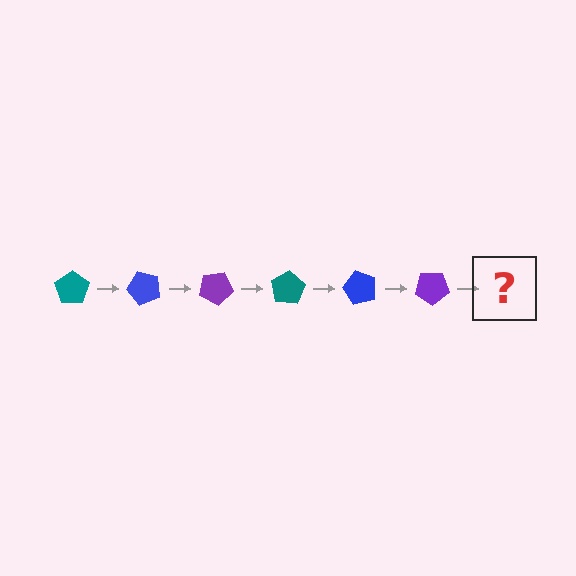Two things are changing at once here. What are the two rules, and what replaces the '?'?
The two rules are that it rotates 50 degrees each step and the color cycles through teal, blue, and purple. The '?' should be a teal pentagon, rotated 300 degrees from the start.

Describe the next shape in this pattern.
It should be a teal pentagon, rotated 300 degrees from the start.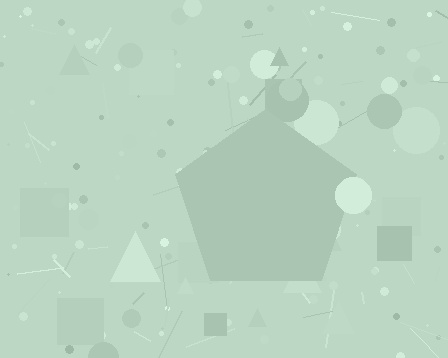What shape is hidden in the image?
A pentagon is hidden in the image.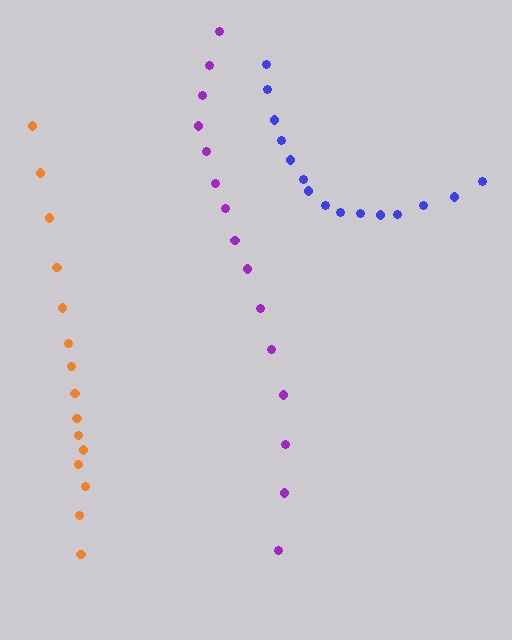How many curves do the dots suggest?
There are 3 distinct paths.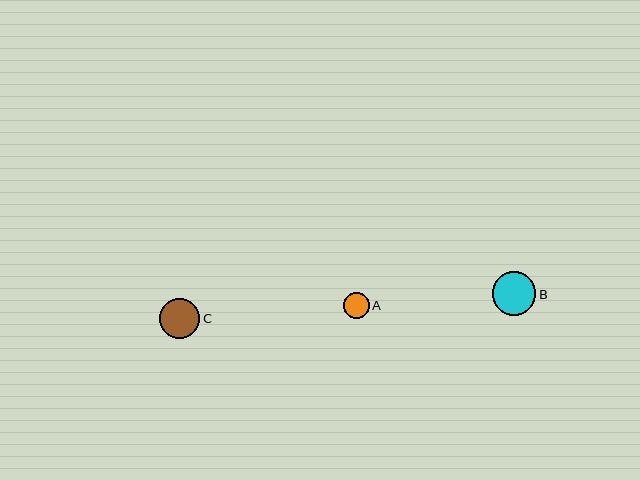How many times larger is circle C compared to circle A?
Circle C is approximately 1.5 times the size of circle A.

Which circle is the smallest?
Circle A is the smallest with a size of approximately 26 pixels.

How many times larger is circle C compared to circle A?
Circle C is approximately 1.5 times the size of circle A.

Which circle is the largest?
Circle B is the largest with a size of approximately 43 pixels.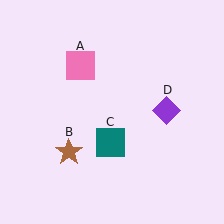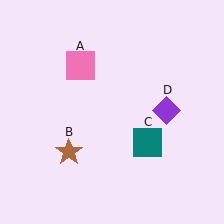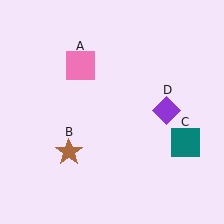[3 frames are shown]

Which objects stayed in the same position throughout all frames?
Pink square (object A) and brown star (object B) and purple diamond (object D) remained stationary.